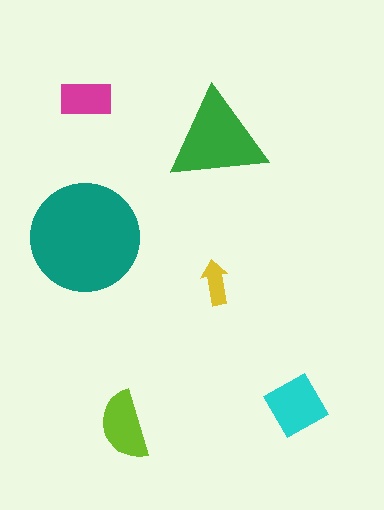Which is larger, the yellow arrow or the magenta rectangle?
The magenta rectangle.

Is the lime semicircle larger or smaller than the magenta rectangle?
Larger.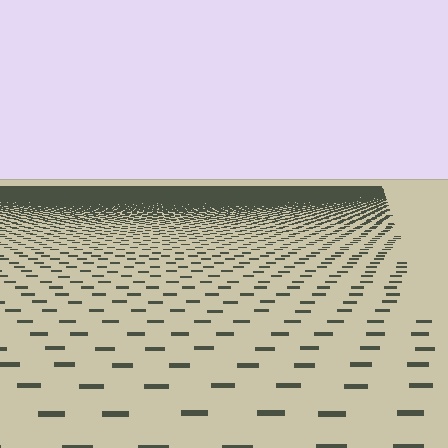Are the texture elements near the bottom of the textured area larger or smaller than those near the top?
Larger. Near the bottom, elements are closer to the viewer and appear at a bigger on-screen size.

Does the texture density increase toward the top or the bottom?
Density increases toward the top.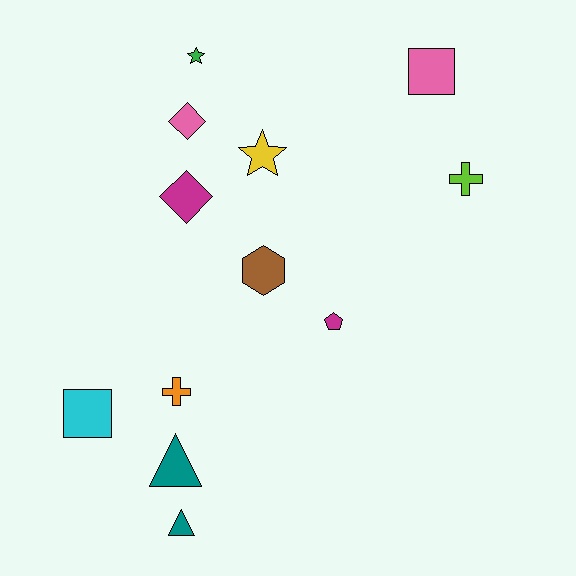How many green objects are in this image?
There is 1 green object.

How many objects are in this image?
There are 12 objects.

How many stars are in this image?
There are 2 stars.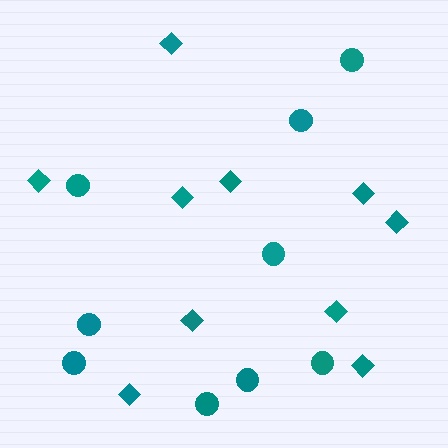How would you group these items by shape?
There are 2 groups: one group of circles (9) and one group of diamonds (10).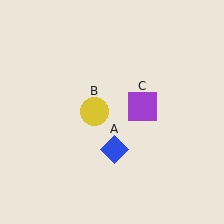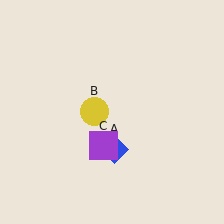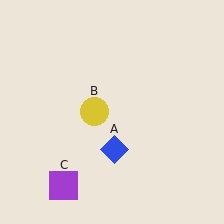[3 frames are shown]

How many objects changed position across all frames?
1 object changed position: purple square (object C).